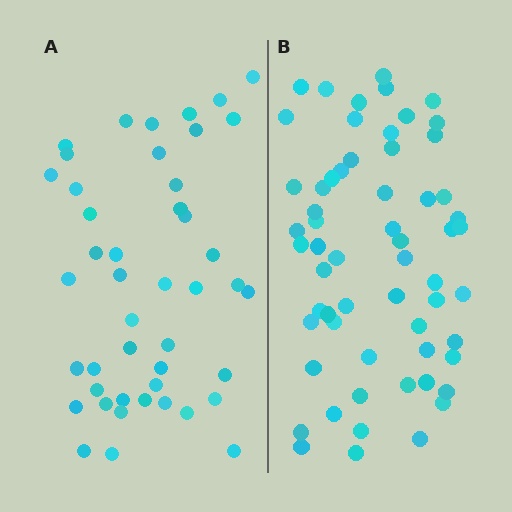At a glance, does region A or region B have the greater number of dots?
Region B (the right region) has more dots.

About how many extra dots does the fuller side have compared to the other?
Region B has approximately 15 more dots than region A.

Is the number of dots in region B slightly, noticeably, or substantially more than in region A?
Region B has noticeably more, but not dramatically so. The ratio is roughly 1.3 to 1.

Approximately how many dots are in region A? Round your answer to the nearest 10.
About 40 dots. (The exact count is 45, which rounds to 40.)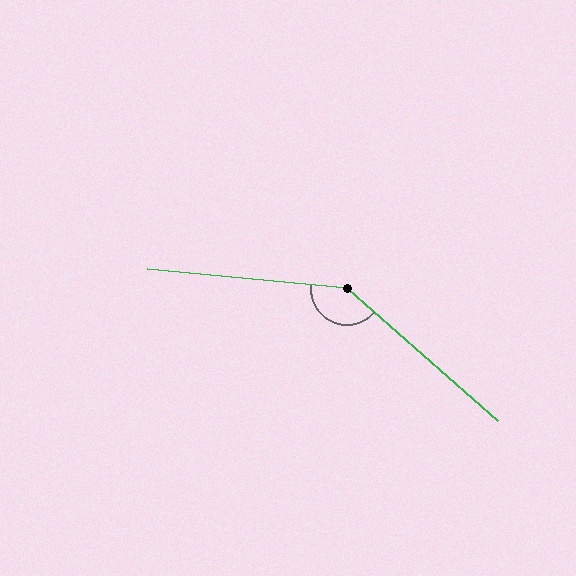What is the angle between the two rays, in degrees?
Approximately 144 degrees.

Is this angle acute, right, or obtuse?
It is obtuse.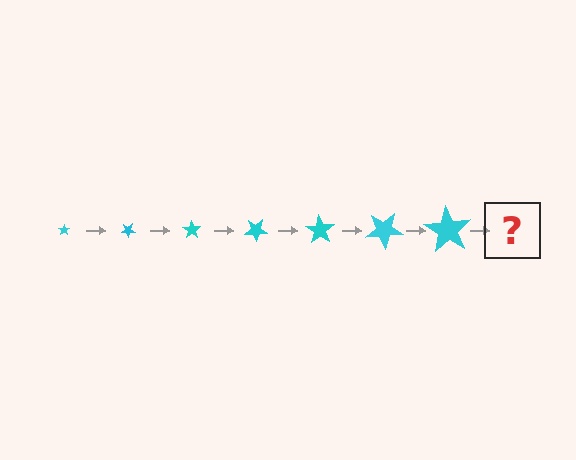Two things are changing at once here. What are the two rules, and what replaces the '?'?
The two rules are that the star grows larger each step and it rotates 35 degrees each step. The '?' should be a star, larger than the previous one and rotated 245 degrees from the start.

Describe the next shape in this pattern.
It should be a star, larger than the previous one and rotated 245 degrees from the start.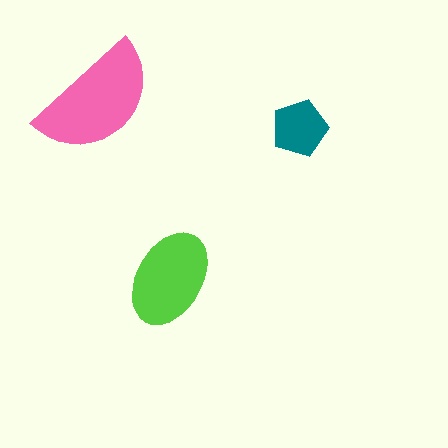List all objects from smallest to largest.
The teal pentagon, the lime ellipse, the pink semicircle.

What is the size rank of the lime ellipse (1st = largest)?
2nd.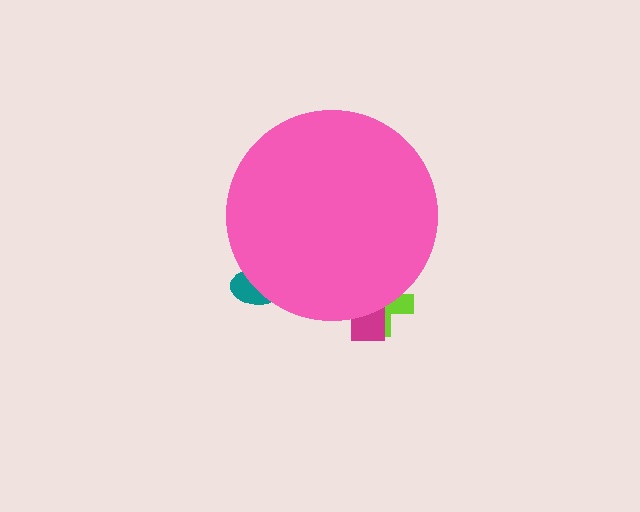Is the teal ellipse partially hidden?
Yes, the teal ellipse is partially hidden behind the pink circle.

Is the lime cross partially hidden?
Yes, the lime cross is partially hidden behind the pink circle.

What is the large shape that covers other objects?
A pink circle.